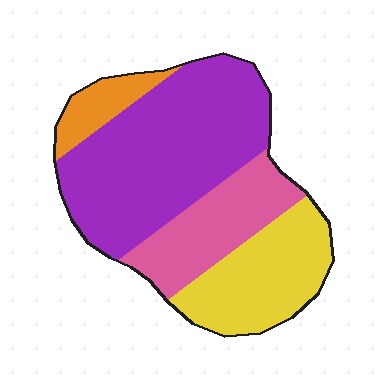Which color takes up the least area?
Orange, at roughly 10%.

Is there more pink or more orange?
Pink.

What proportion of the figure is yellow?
Yellow covers 24% of the figure.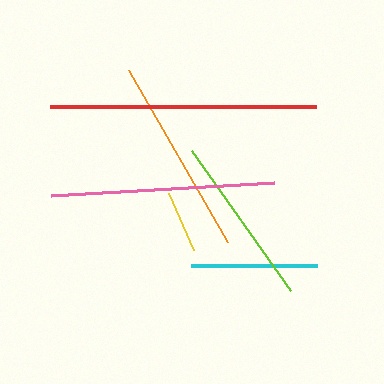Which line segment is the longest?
The red line is the longest at approximately 267 pixels.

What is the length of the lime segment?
The lime segment is approximately 172 pixels long.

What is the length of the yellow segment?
The yellow segment is approximately 62 pixels long.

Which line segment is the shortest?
The yellow line is the shortest at approximately 62 pixels.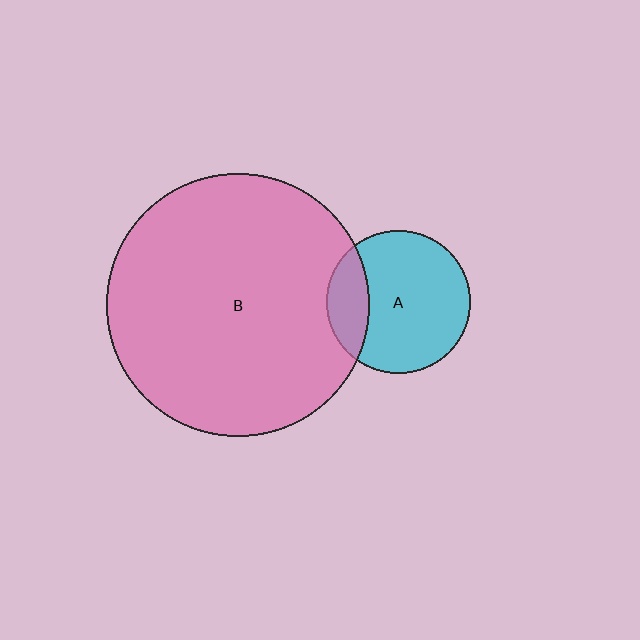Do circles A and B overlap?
Yes.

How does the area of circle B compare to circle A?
Approximately 3.3 times.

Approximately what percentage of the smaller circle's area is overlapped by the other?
Approximately 20%.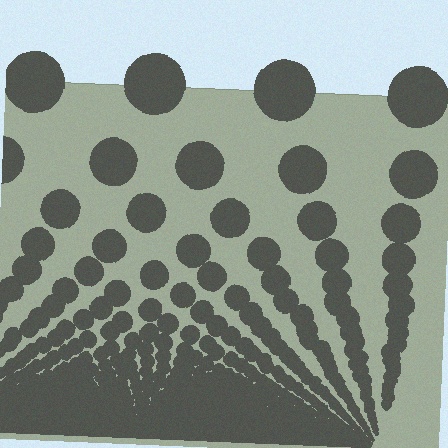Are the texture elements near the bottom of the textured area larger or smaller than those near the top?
Smaller. The gradient is inverted — elements near the bottom are smaller and denser.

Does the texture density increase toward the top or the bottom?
Density increases toward the bottom.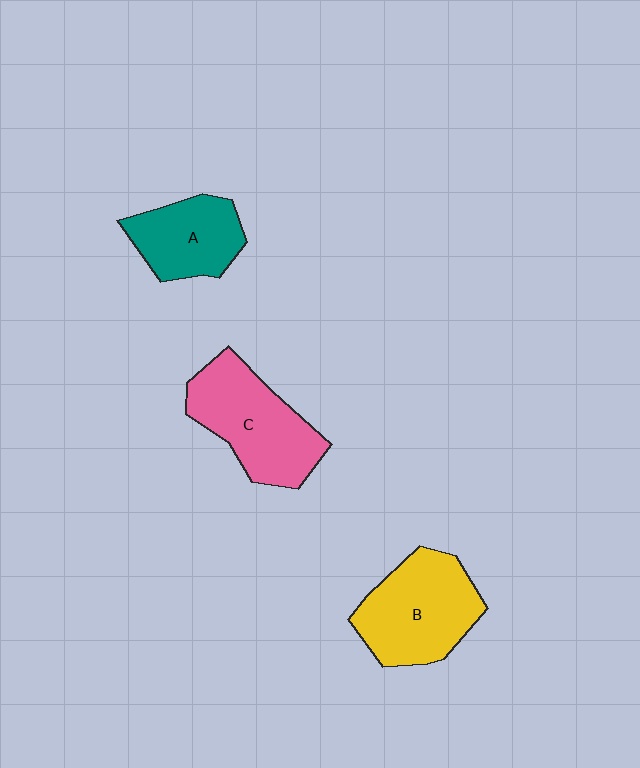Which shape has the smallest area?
Shape A (teal).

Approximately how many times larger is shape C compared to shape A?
Approximately 1.4 times.